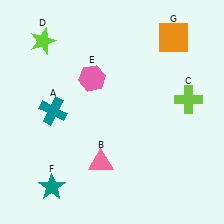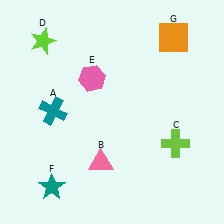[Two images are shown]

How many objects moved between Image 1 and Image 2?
1 object moved between the two images.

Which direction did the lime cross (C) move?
The lime cross (C) moved down.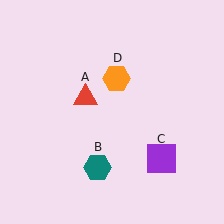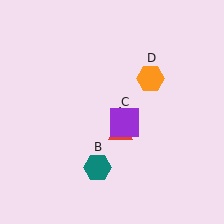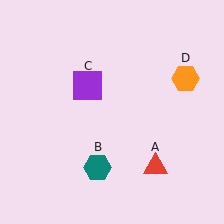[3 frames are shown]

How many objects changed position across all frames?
3 objects changed position: red triangle (object A), purple square (object C), orange hexagon (object D).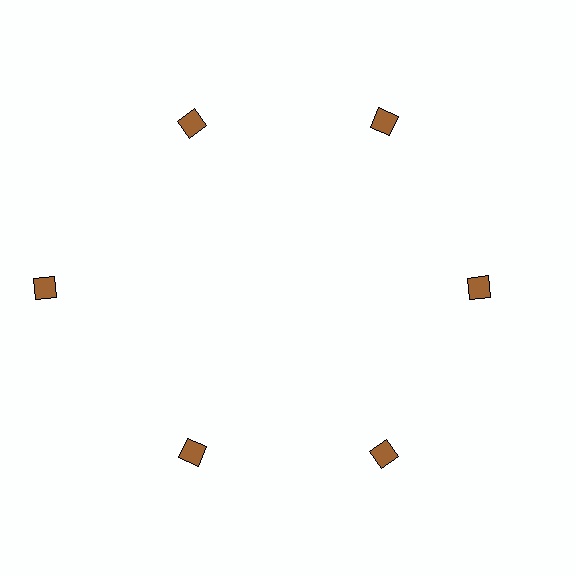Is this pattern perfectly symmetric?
No. The 6 brown diamonds are arranged in a ring, but one element near the 9 o'clock position is pushed outward from the center, breaking the 6-fold rotational symmetry.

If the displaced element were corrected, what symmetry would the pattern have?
It would have 6-fold rotational symmetry — the pattern would map onto itself every 60 degrees.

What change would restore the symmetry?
The symmetry would be restored by moving it inward, back onto the ring so that all 6 diamonds sit at equal angles and equal distance from the center.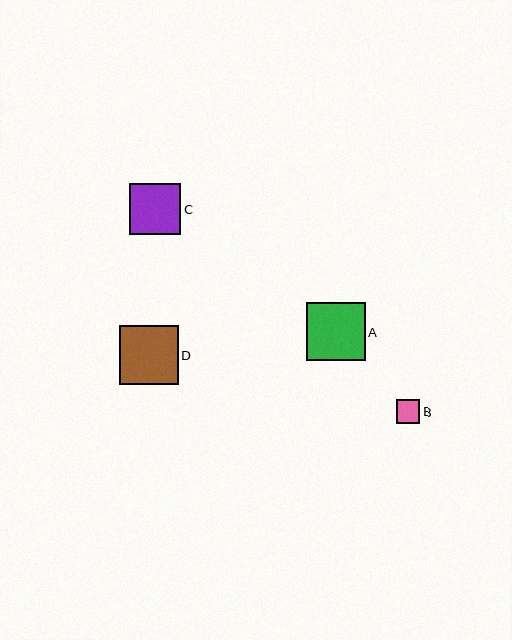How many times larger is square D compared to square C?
Square D is approximately 1.2 times the size of square C.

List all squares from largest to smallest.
From largest to smallest: D, A, C, B.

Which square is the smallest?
Square B is the smallest with a size of approximately 24 pixels.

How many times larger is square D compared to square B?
Square D is approximately 2.5 times the size of square B.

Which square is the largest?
Square D is the largest with a size of approximately 59 pixels.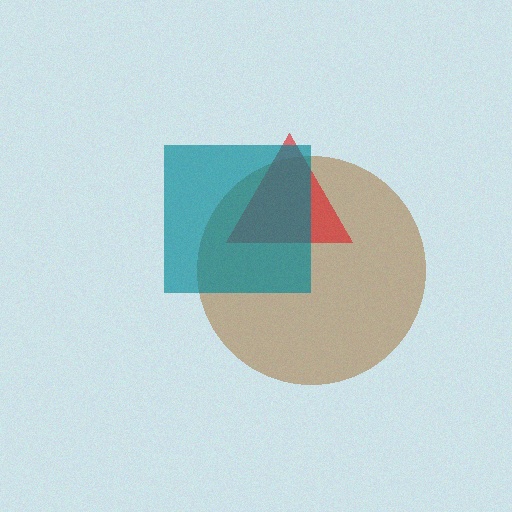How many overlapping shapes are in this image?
There are 3 overlapping shapes in the image.